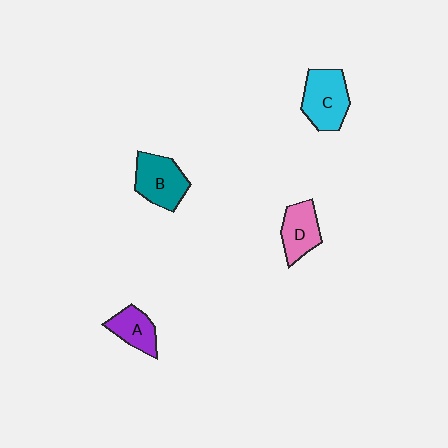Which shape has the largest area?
Shape C (cyan).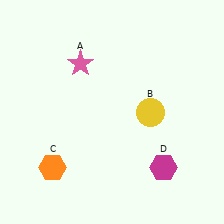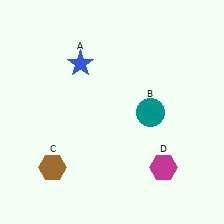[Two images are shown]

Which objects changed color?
A changed from pink to blue. B changed from yellow to teal. C changed from orange to brown.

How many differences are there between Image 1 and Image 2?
There are 3 differences between the two images.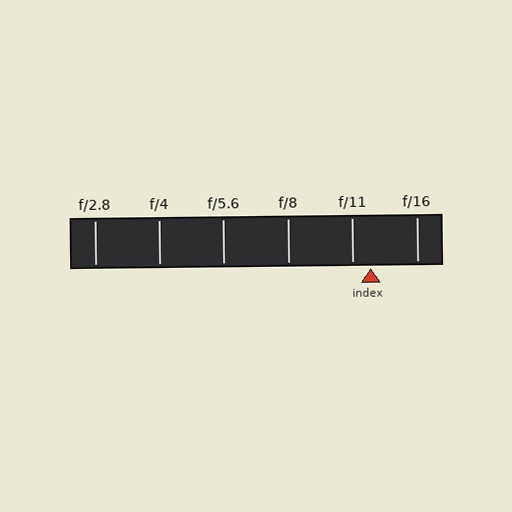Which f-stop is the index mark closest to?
The index mark is closest to f/11.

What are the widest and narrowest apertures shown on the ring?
The widest aperture shown is f/2.8 and the narrowest is f/16.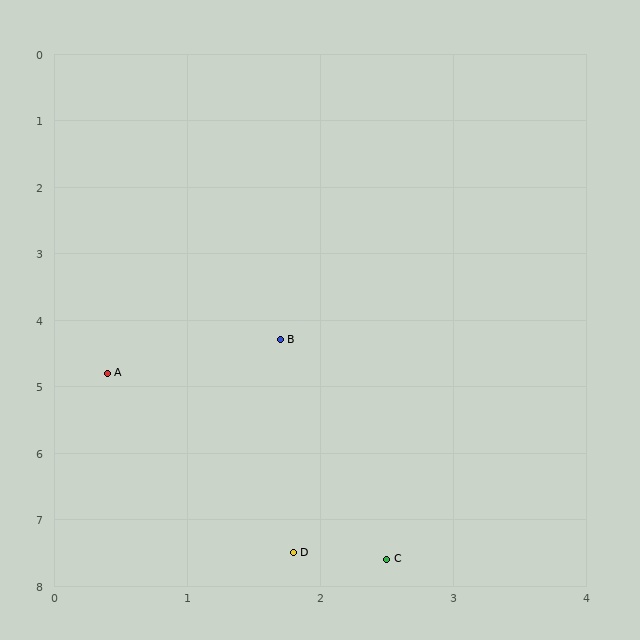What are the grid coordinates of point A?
Point A is at approximately (0.4, 4.8).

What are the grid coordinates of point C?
Point C is at approximately (2.5, 7.6).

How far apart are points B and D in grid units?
Points B and D are about 3.2 grid units apart.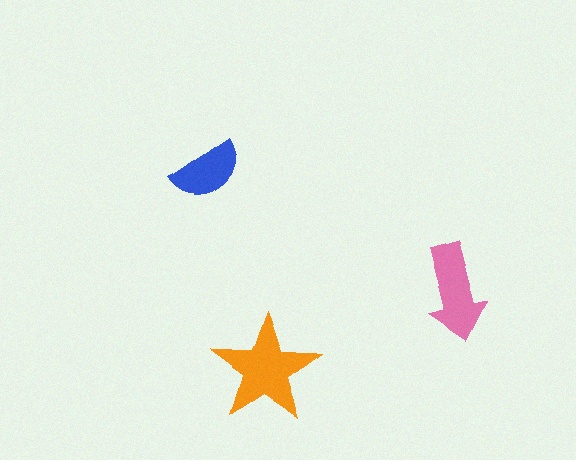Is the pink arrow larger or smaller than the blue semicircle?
Larger.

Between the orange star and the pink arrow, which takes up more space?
The orange star.